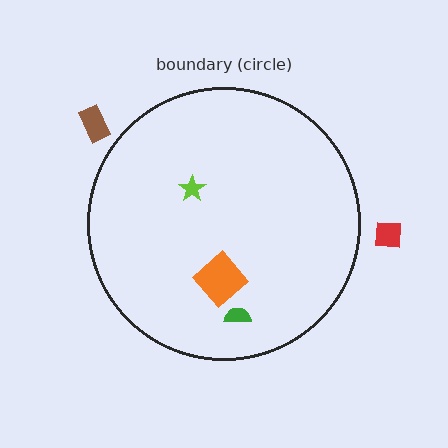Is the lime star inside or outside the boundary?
Inside.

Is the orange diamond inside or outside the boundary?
Inside.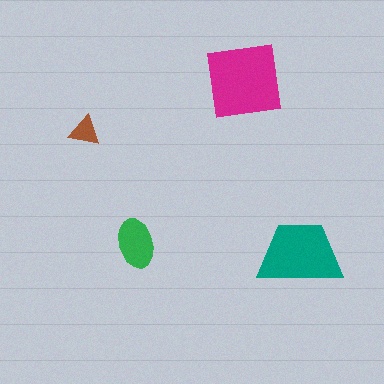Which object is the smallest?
The brown triangle.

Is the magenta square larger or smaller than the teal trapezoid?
Larger.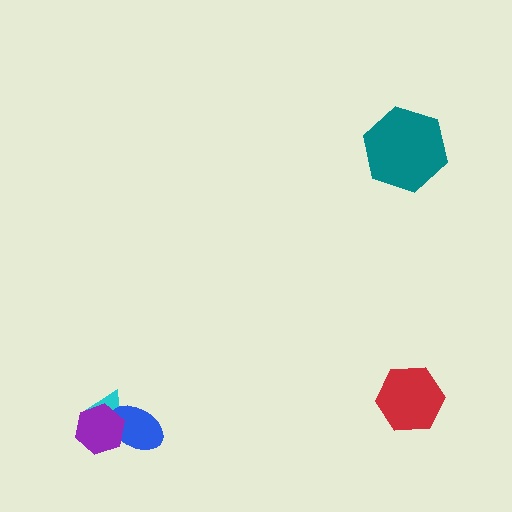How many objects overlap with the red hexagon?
0 objects overlap with the red hexagon.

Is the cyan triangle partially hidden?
Yes, it is partially covered by another shape.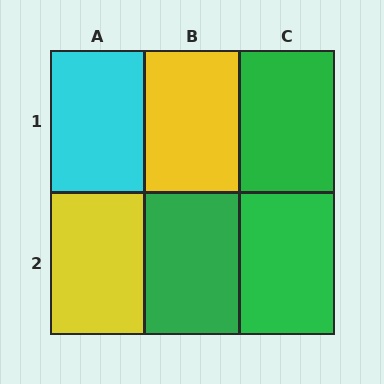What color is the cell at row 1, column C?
Green.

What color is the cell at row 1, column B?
Yellow.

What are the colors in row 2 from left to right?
Yellow, green, green.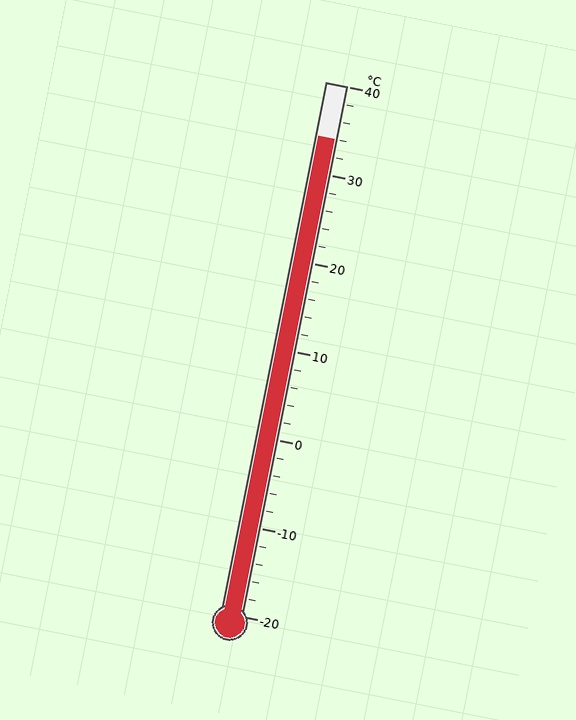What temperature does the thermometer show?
The thermometer shows approximately 34°C.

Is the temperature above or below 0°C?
The temperature is above 0°C.